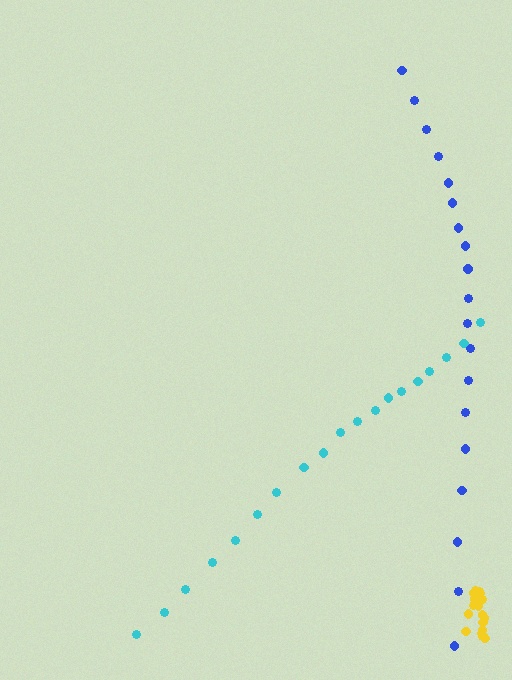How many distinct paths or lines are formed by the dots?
There are 3 distinct paths.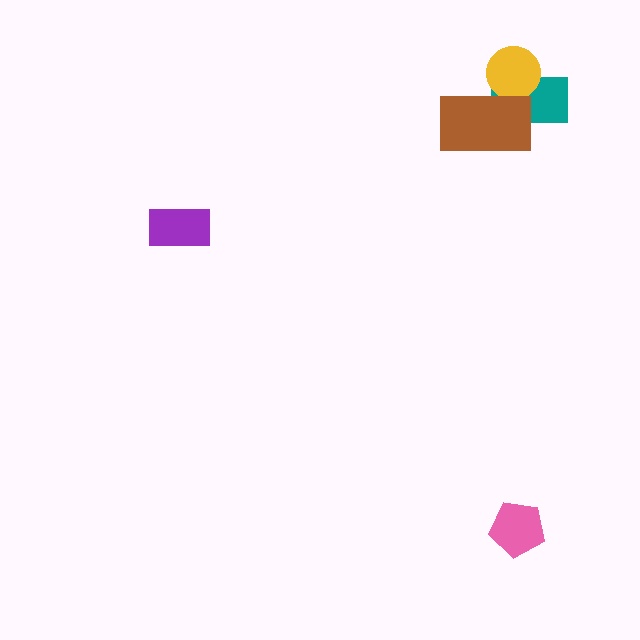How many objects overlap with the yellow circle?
2 objects overlap with the yellow circle.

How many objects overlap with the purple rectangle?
0 objects overlap with the purple rectangle.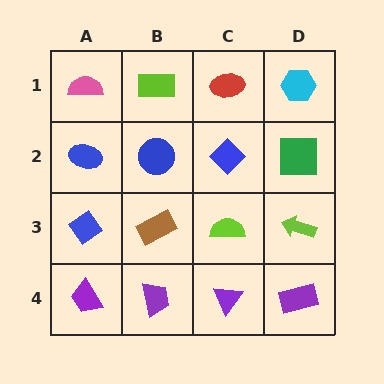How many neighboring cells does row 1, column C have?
3.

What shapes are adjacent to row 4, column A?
A blue diamond (row 3, column A), a purple trapezoid (row 4, column B).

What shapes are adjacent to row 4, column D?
A lime arrow (row 3, column D), a purple triangle (row 4, column C).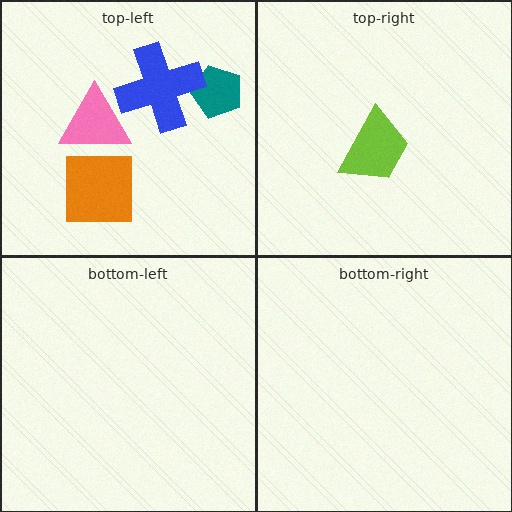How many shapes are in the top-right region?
1.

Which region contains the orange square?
The top-left region.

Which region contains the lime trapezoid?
The top-right region.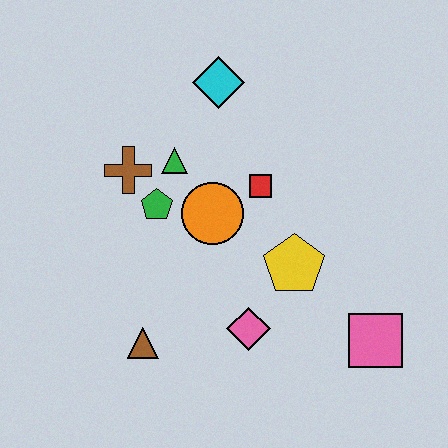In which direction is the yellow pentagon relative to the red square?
The yellow pentagon is below the red square.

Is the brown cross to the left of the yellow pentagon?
Yes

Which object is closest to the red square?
The orange circle is closest to the red square.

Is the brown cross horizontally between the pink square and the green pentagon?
No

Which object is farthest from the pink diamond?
The cyan diamond is farthest from the pink diamond.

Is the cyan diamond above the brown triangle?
Yes